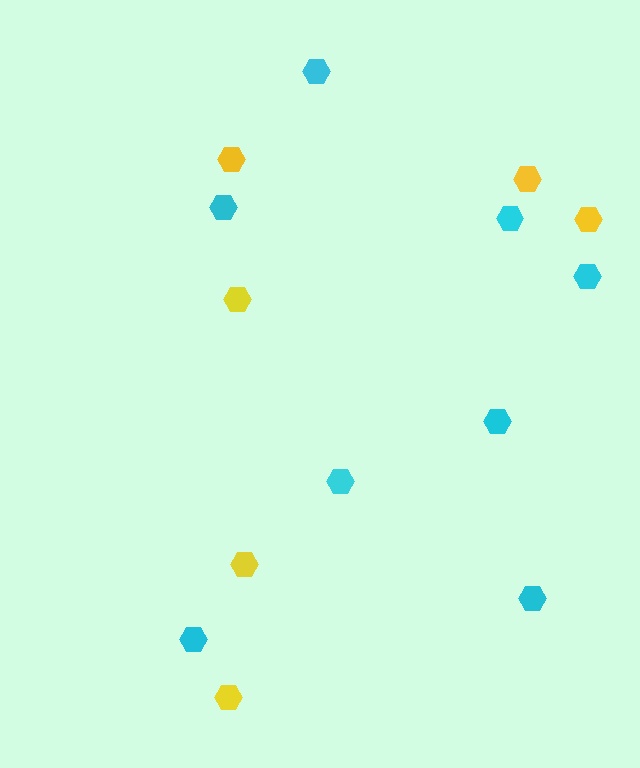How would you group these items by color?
There are 2 groups: one group of yellow hexagons (6) and one group of cyan hexagons (8).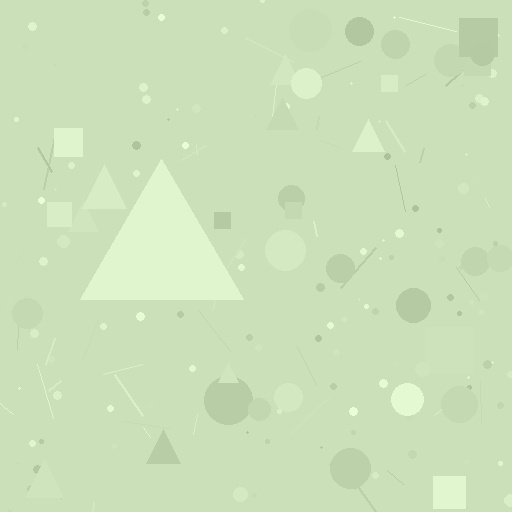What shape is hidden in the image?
A triangle is hidden in the image.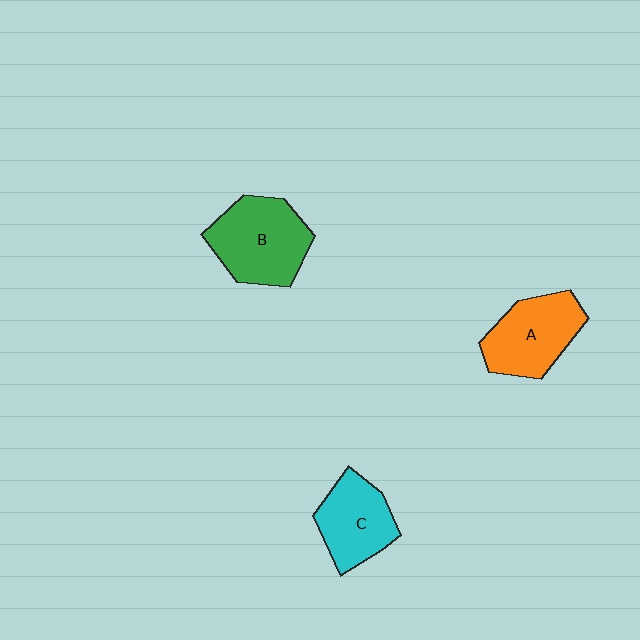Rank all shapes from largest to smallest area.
From largest to smallest: B (green), A (orange), C (cyan).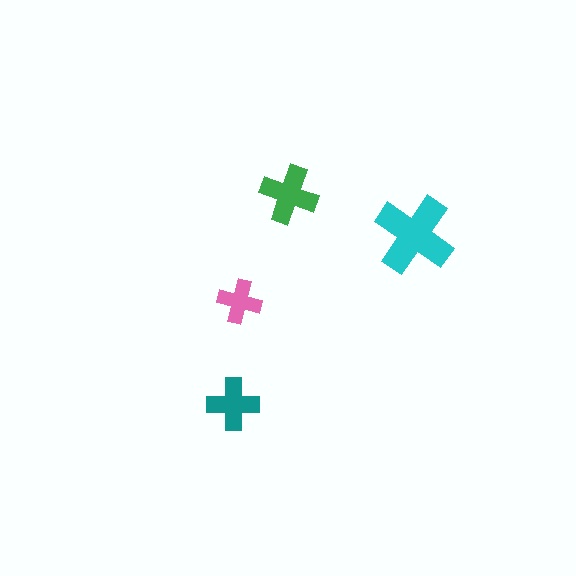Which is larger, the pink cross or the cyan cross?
The cyan one.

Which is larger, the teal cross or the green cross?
The green one.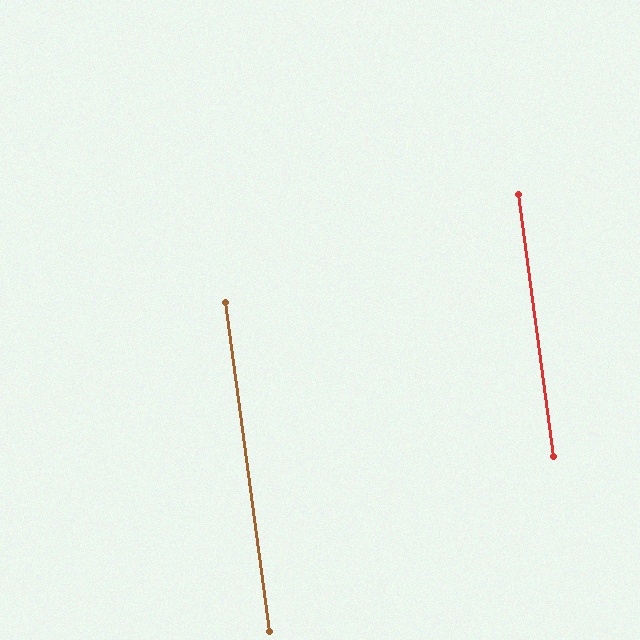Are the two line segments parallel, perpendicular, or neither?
Parallel — their directions differ by only 0.1°.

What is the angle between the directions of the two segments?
Approximately 0 degrees.